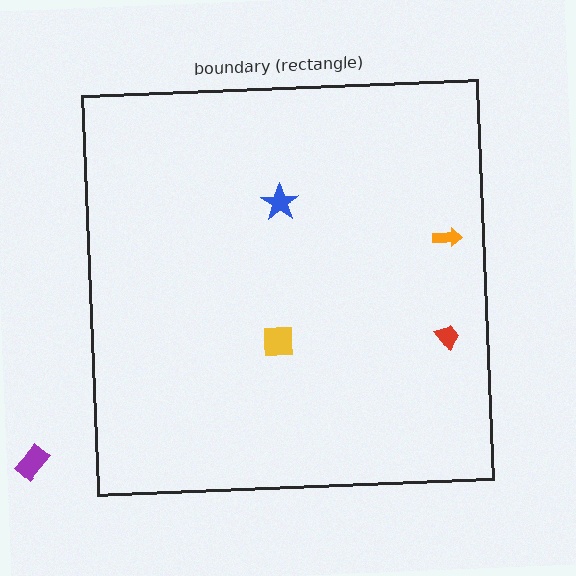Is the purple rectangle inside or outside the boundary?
Outside.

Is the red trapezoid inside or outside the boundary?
Inside.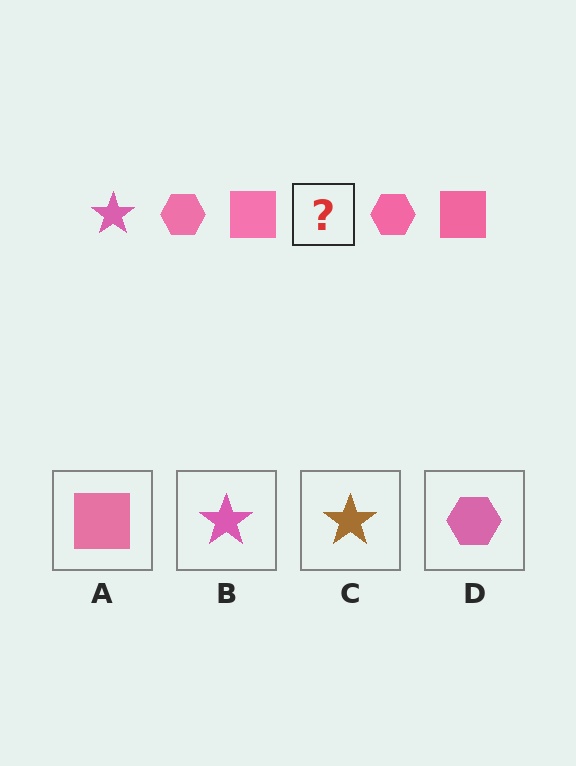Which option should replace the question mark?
Option B.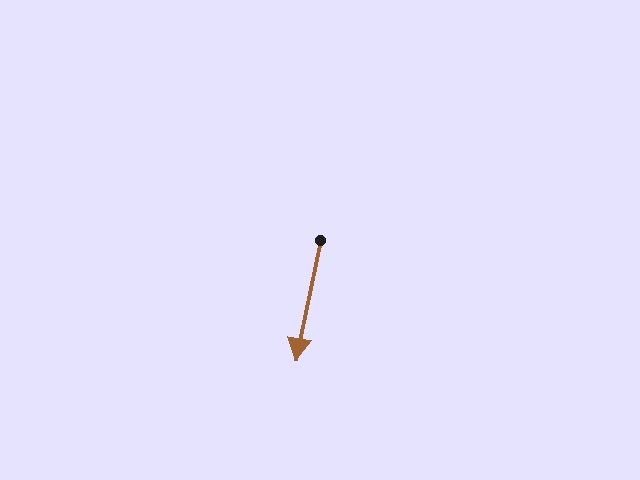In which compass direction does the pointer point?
South.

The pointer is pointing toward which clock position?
Roughly 6 o'clock.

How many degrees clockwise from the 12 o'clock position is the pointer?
Approximately 192 degrees.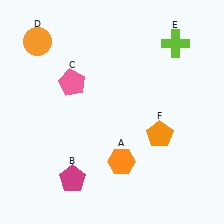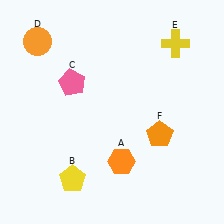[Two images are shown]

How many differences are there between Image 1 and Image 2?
There are 2 differences between the two images.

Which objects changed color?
B changed from magenta to yellow. E changed from lime to yellow.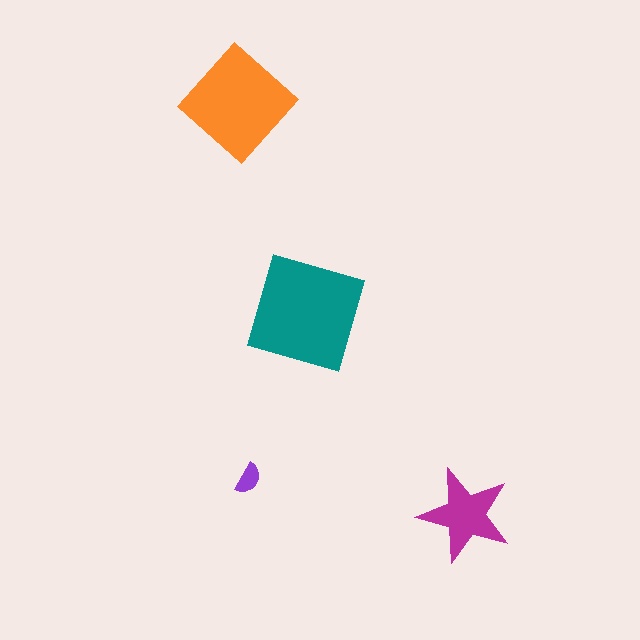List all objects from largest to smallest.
The teal square, the orange diamond, the magenta star, the purple semicircle.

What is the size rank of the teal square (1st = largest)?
1st.